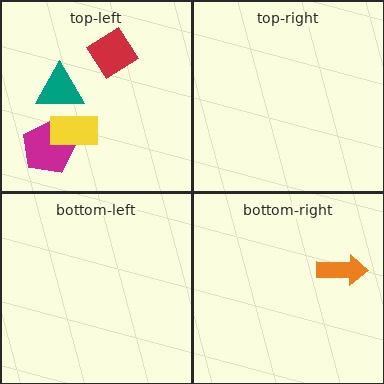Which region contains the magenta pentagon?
The top-left region.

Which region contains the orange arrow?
The bottom-right region.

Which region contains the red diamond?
The top-left region.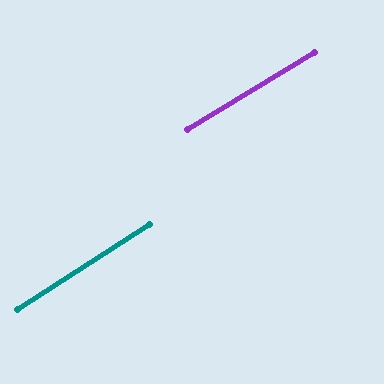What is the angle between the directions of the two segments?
Approximately 1 degree.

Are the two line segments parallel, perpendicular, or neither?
Parallel — their directions differ by only 1.4°.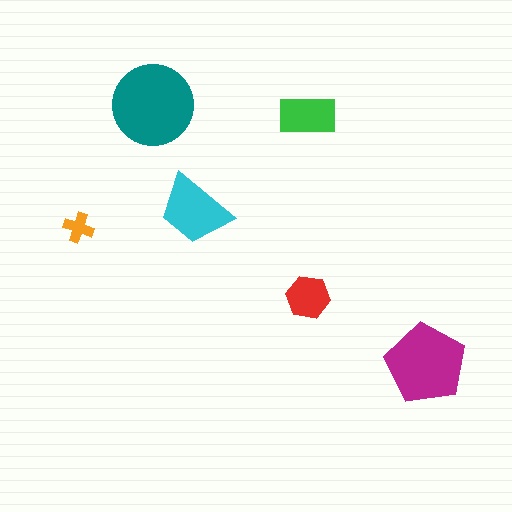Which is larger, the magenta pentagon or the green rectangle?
The magenta pentagon.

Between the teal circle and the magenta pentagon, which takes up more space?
The teal circle.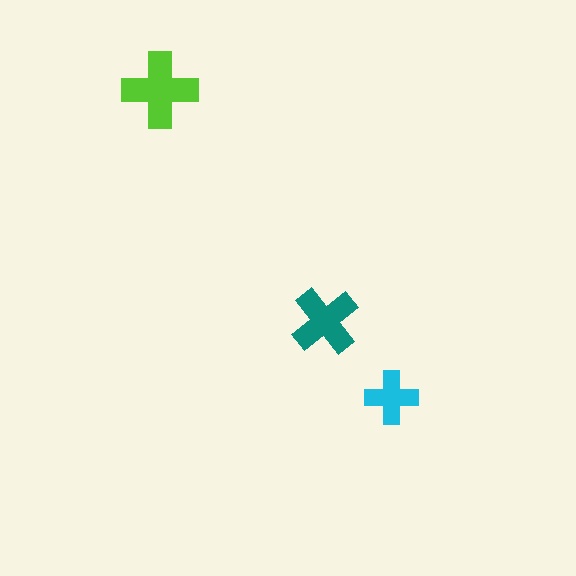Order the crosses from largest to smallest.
the lime one, the teal one, the cyan one.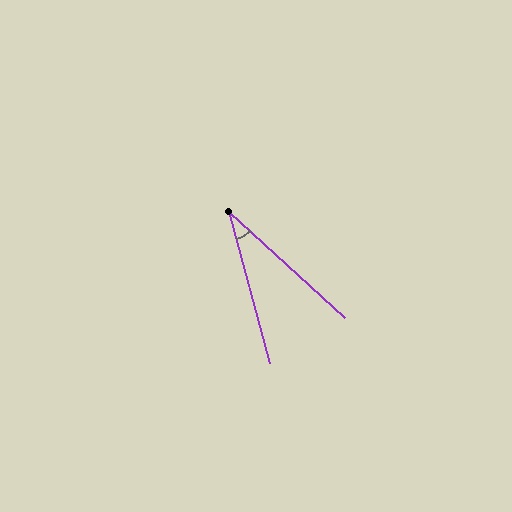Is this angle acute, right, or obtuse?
It is acute.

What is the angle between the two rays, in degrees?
Approximately 32 degrees.